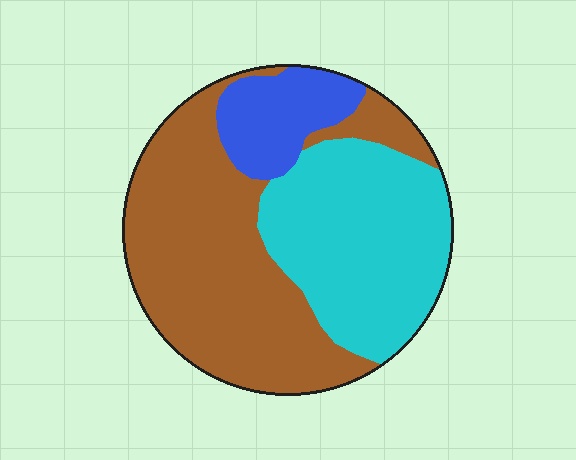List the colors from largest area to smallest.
From largest to smallest: brown, cyan, blue.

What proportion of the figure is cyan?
Cyan covers around 35% of the figure.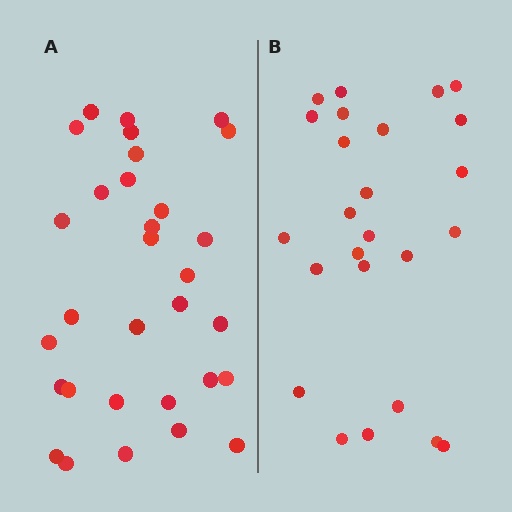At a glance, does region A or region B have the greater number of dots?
Region A (the left region) has more dots.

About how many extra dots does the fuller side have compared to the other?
Region A has about 6 more dots than region B.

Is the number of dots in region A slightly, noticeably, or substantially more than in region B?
Region A has only slightly more — the two regions are fairly close. The ratio is roughly 1.2 to 1.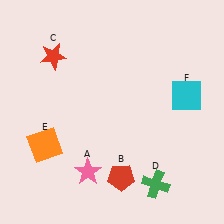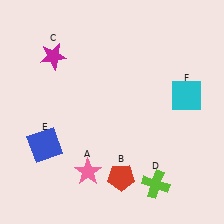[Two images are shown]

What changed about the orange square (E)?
In Image 1, E is orange. In Image 2, it changed to blue.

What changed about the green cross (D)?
In Image 1, D is green. In Image 2, it changed to lime.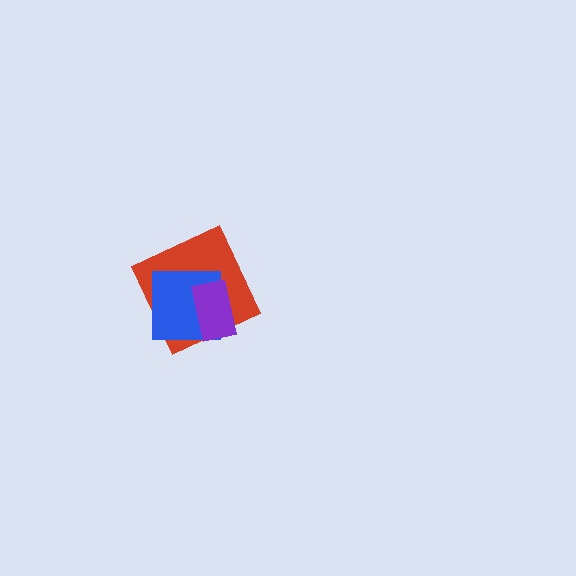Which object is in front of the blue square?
The purple rectangle is in front of the blue square.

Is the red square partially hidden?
Yes, it is partially covered by another shape.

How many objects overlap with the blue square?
2 objects overlap with the blue square.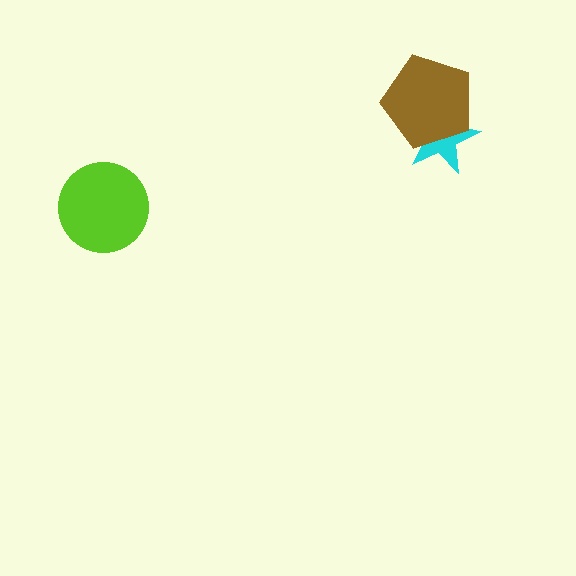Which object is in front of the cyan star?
The brown pentagon is in front of the cyan star.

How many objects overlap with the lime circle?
0 objects overlap with the lime circle.